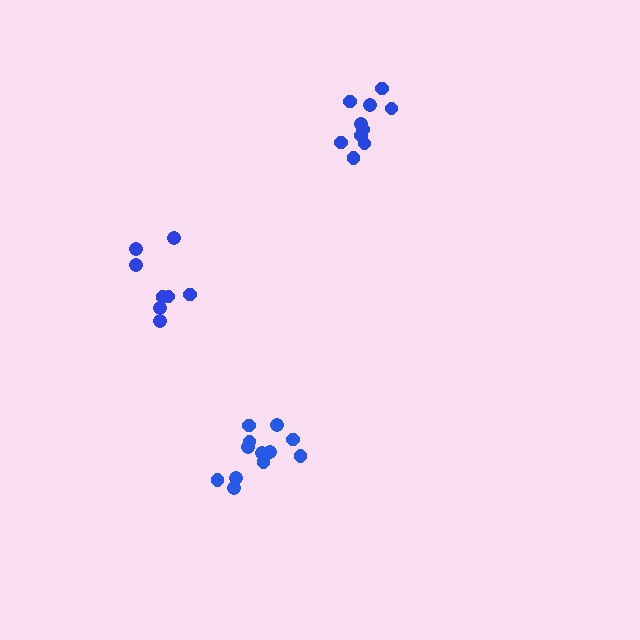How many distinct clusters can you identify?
There are 3 distinct clusters.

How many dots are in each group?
Group 1: 12 dots, Group 2: 10 dots, Group 3: 8 dots (30 total).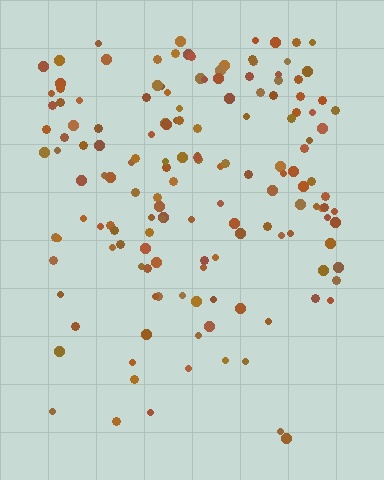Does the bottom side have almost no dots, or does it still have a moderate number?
Still a moderate number, just noticeably fewer than the top.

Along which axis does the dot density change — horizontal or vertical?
Vertical.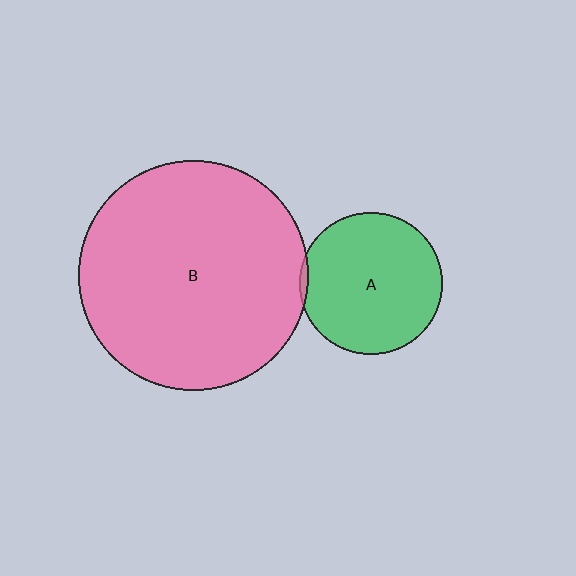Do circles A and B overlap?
Yes.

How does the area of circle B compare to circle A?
Approximately 2.6 times.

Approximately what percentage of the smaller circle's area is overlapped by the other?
Approximately 5%.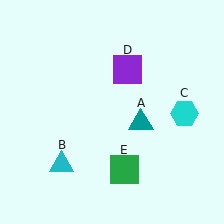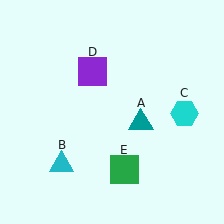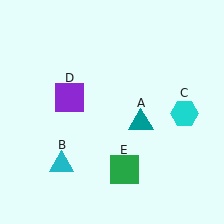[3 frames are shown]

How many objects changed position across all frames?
1 object changed position: purple square (object D).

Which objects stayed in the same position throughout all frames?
Teal triangle (object A) and cyan triangle (object B) and cyan hexagon (object C) and green square (object E) remained stationary.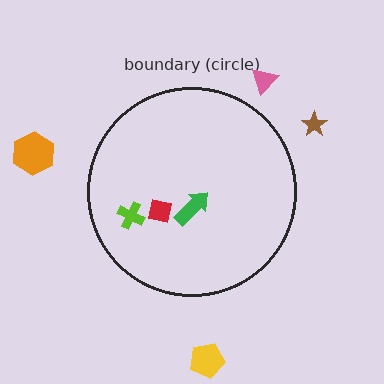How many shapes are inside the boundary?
3 inside, 4 outside.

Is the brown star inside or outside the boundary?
Outside.